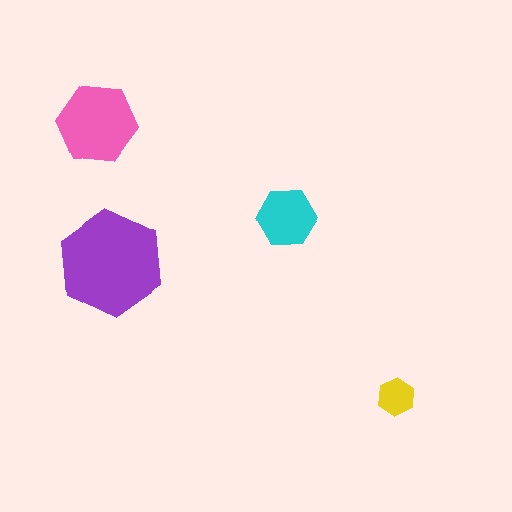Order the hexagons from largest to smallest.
the purple one, the pink one, the cyan one, the yellow one.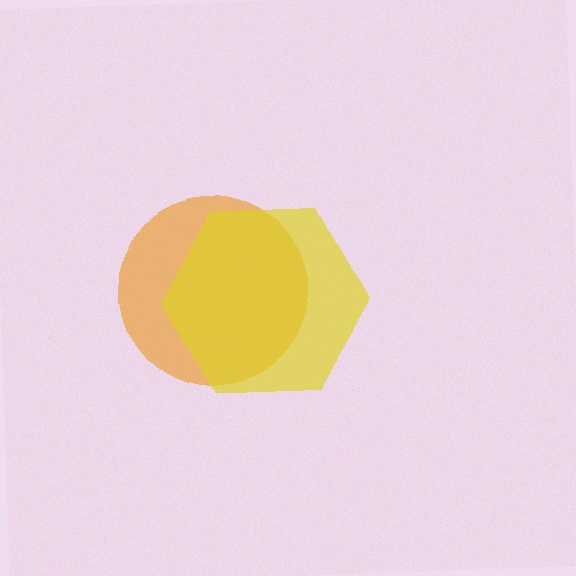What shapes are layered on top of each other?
The layered shapes are: an orange circle, a yellow hexagon.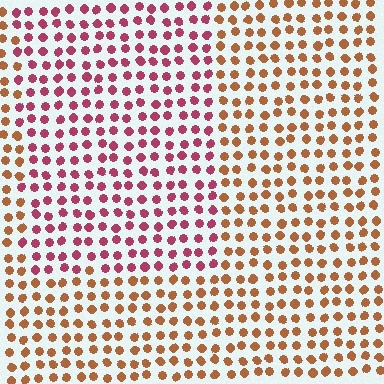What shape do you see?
I see a rectangle.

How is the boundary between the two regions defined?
The boundary is defined purely by a slight shift in hue (about 46 degrees). Spacing, size, and orientation are identical on both sides.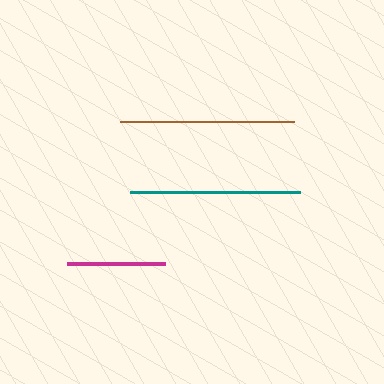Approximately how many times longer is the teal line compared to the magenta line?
The teal line is approximately 1.7 times the length of the magenta line.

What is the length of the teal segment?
The teal segment is approximately 170 pixels long.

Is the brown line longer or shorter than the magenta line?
The brown line is longer than the magenta line.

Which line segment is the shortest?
The magenta line is the shortest at approximately 99 pixels.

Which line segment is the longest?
The brown line is the longest at approximately 174 pixels.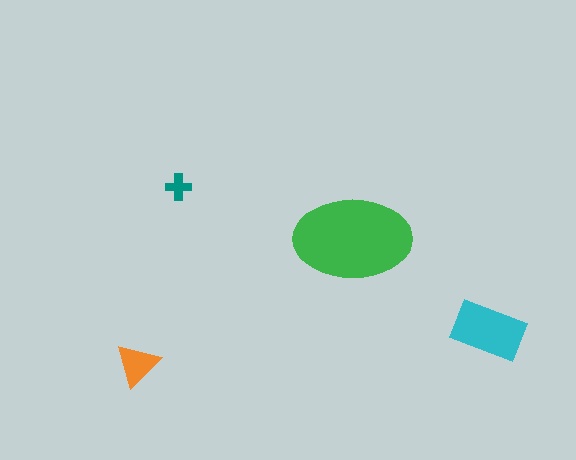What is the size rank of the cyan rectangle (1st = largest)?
2nd.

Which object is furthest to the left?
The orange triangle is leftmost.